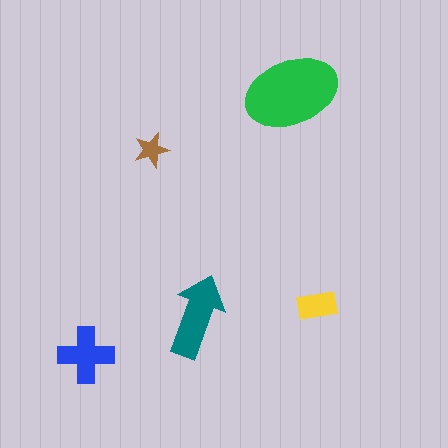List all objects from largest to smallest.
The green ellipse, the teal arrow, the blue cross, the yellow rectangle, the brown star.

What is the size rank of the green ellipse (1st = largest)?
1st.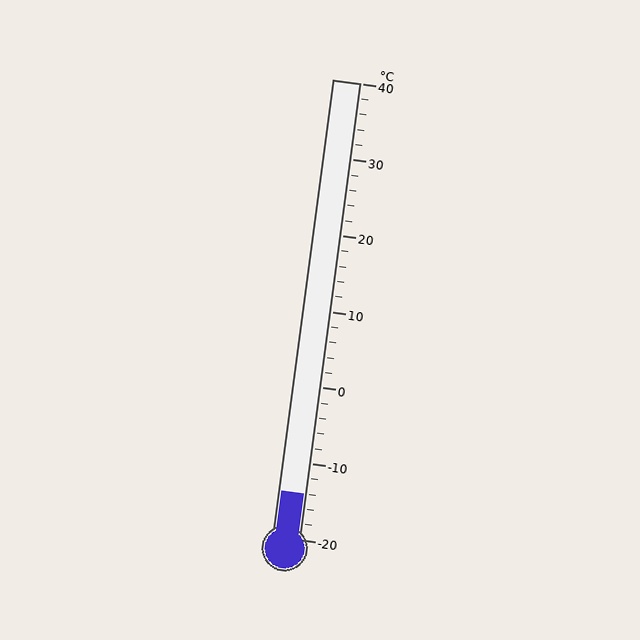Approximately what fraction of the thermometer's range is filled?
The thermometer is filled to approximately 10% of its range.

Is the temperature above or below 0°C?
The temperature is below 0°C.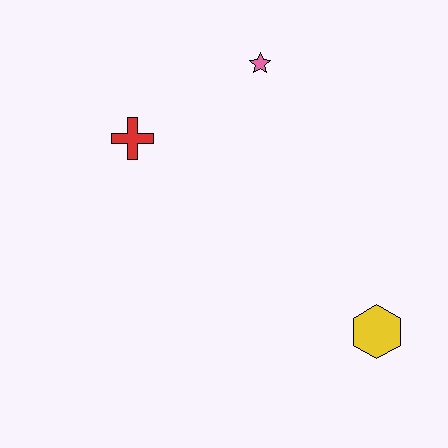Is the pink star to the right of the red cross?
Yes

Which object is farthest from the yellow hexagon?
The red cross is farthest from the yellow hexagon.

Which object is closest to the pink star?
The red cross is closest to the pink star.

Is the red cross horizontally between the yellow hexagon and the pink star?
No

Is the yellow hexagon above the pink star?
No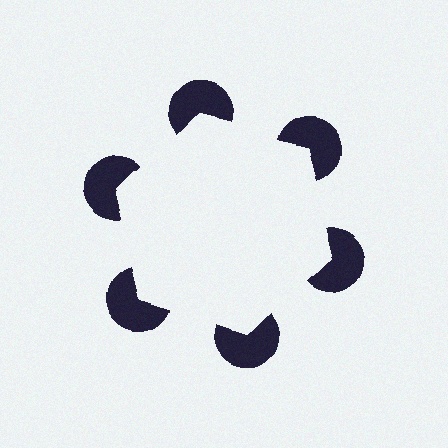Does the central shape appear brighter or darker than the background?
It typically appears slightly brighter than the background, even though no actual brightness change is drawn.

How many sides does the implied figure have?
6 sides.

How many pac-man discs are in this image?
There are 6 — one at each vertex of the illusory hexagon.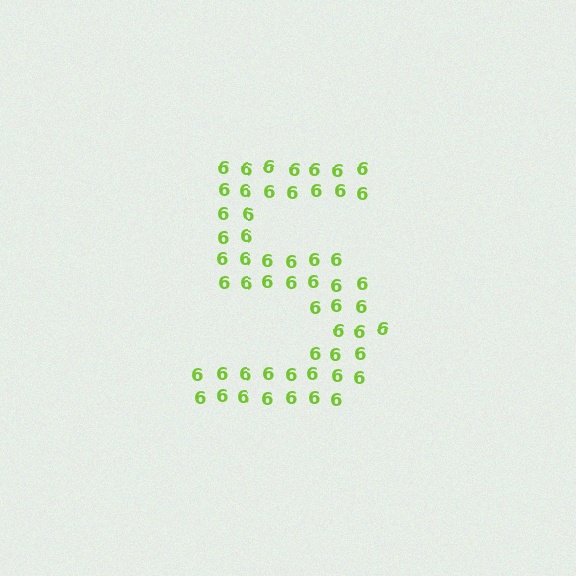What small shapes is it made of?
It is made of small digit 6's.